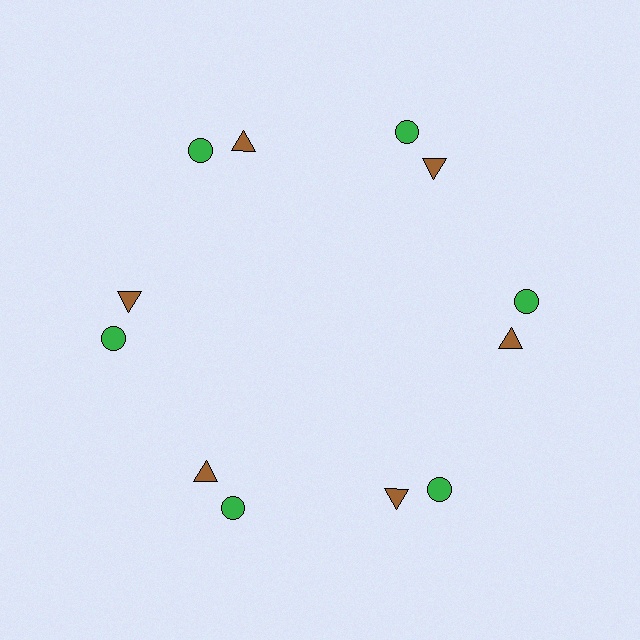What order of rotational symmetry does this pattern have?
This pattern has 6-fold rotational symmetry.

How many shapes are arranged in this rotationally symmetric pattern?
There are 12 shapes, arranged in 6 groups of 2.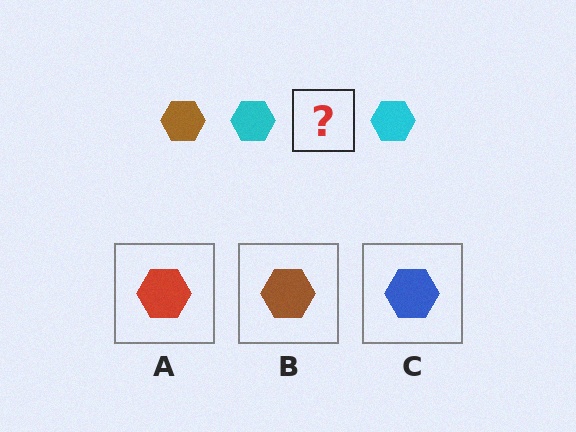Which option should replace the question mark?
Option B.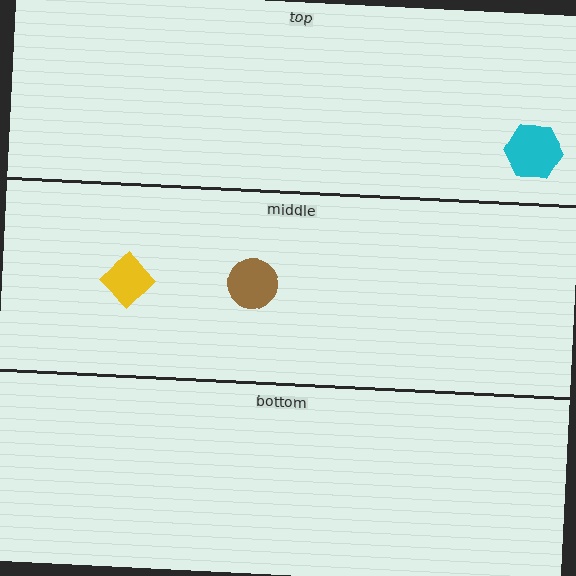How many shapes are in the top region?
1.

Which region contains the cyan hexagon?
The top region.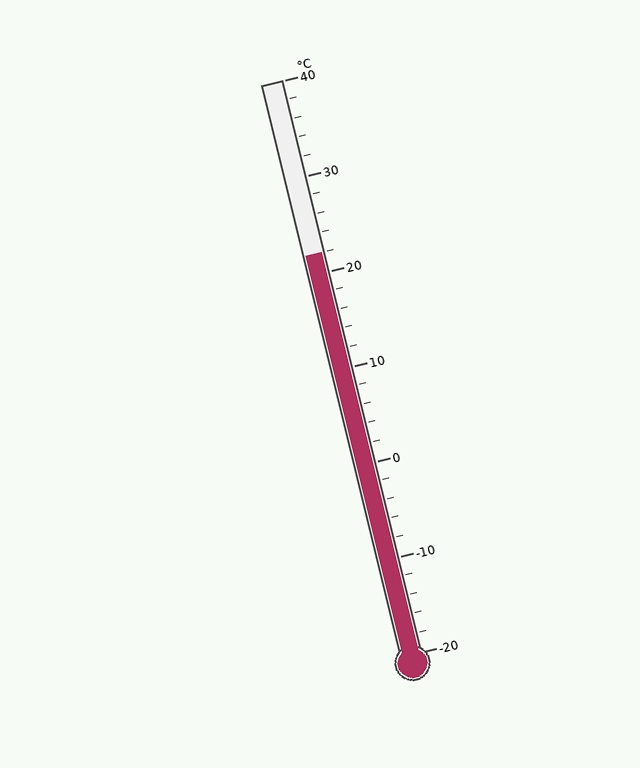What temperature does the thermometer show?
The thermometer shows approximately 22°C.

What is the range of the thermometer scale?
The thermometer scale ranges from -20°C to 40°C.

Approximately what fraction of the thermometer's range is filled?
The thermometer is filled to approximately 70% of its range.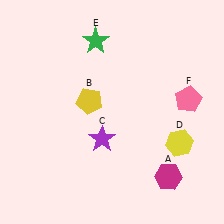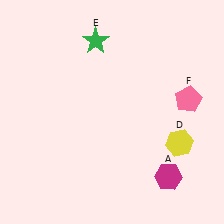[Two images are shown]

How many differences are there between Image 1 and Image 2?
There are 2 differences between the two images.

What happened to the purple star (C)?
The purple star (C) was removed in Image 2. It was in the bottom-left area of Image 1.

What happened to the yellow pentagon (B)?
The yellow pentagon (B) was removed in Image 2. It was in the top-left area of Image 1.